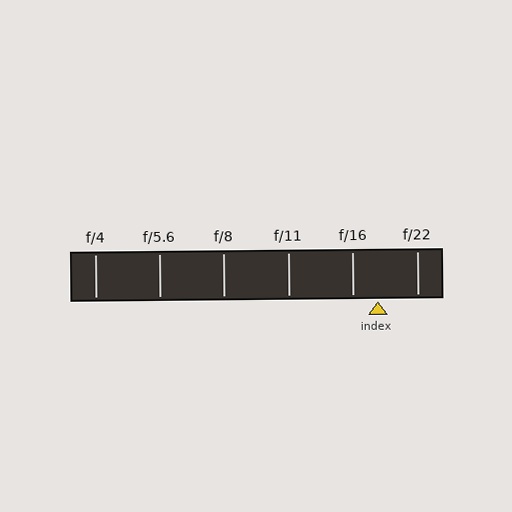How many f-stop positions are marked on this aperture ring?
There are 6 f-stop positions marked.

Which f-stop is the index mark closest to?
The index mark is closest to f/16.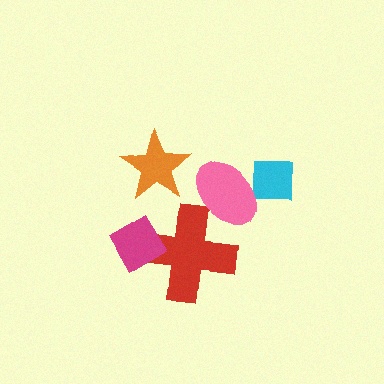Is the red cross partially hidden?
Yes, it is partially covered by another shape.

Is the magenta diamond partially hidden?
No, no other shape covers it.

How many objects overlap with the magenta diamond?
1 object overlaps with the magenta diamond.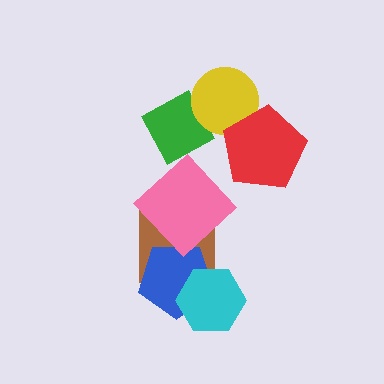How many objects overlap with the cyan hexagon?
2 objects overlap with the cyan hexagon.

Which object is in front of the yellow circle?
The red pentagon is in front of the yellow circle.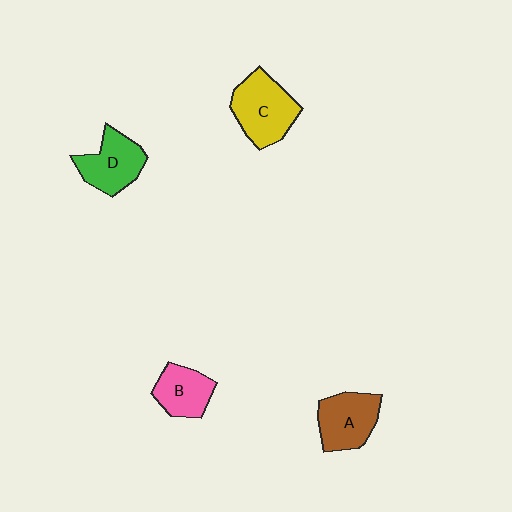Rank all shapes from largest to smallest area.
From largest to smallest: C (yellow), A (brown), D (green), B (pink).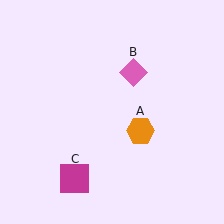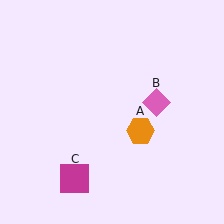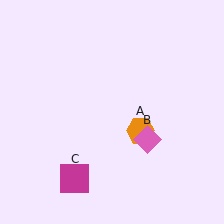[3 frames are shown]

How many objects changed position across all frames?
1 object changed position: pink diamond (object B).